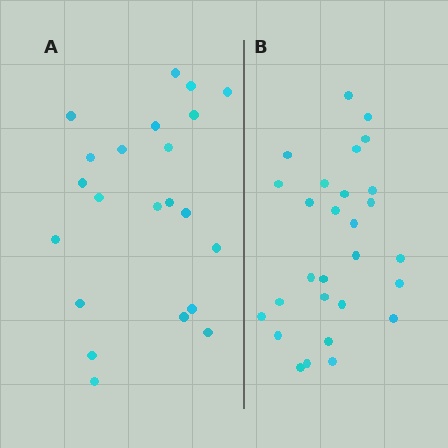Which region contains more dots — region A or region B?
Region B (the right region) has more dots.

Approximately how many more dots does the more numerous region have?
Region B has about 6 more dots than region A.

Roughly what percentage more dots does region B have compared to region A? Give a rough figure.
About 25% more.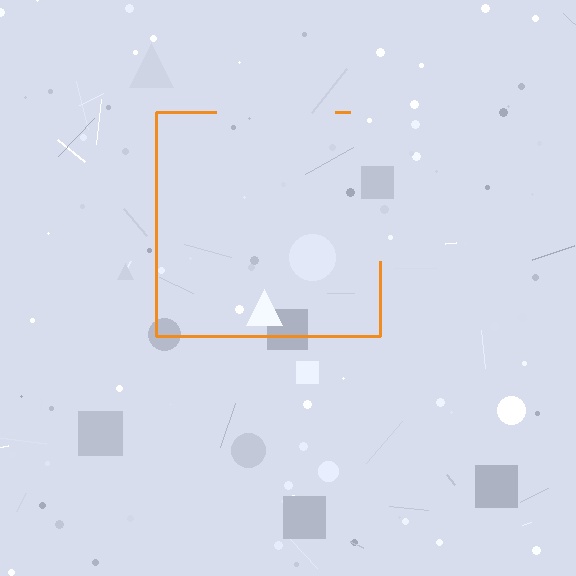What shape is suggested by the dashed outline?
The dashed outline suggests a square.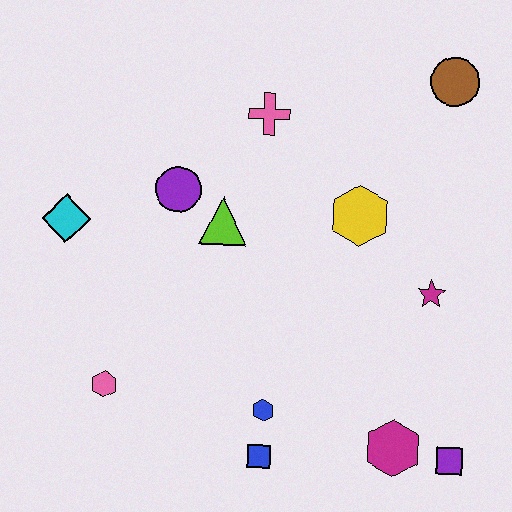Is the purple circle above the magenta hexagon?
Yes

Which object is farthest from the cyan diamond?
The purple square is farthest from the cyan diamond.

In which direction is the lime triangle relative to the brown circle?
The lime triangle is to the left of the brown circle.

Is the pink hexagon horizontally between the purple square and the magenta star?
No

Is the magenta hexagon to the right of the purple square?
No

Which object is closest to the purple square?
The magenta hexagon is closest to the purple square.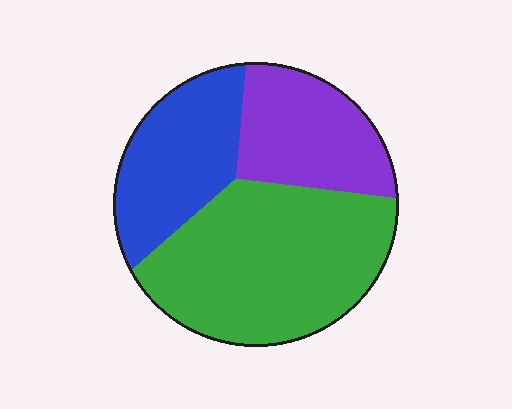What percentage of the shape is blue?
Blue takes up about one quarter (1/4) of the shape.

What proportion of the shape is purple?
Purple takes up between a sixth and a third of the shape.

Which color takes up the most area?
Green, at roughly 50%.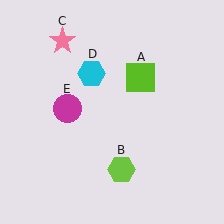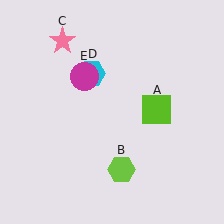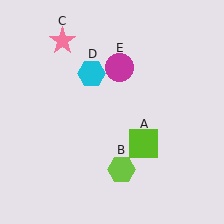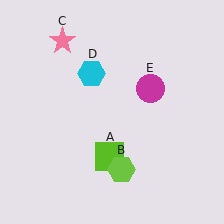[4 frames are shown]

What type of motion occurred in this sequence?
The lime square (object A), magenta circle (object E) rotated clockwise around the center of the scene.